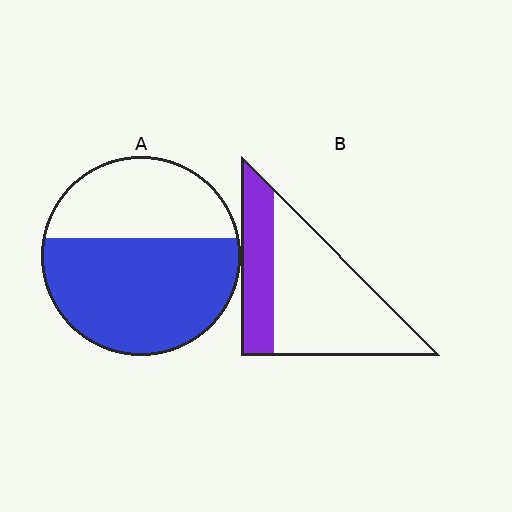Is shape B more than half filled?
No.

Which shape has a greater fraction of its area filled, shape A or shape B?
Shape A.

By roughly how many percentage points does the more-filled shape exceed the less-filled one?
By roughly 30 percentage points (A over B).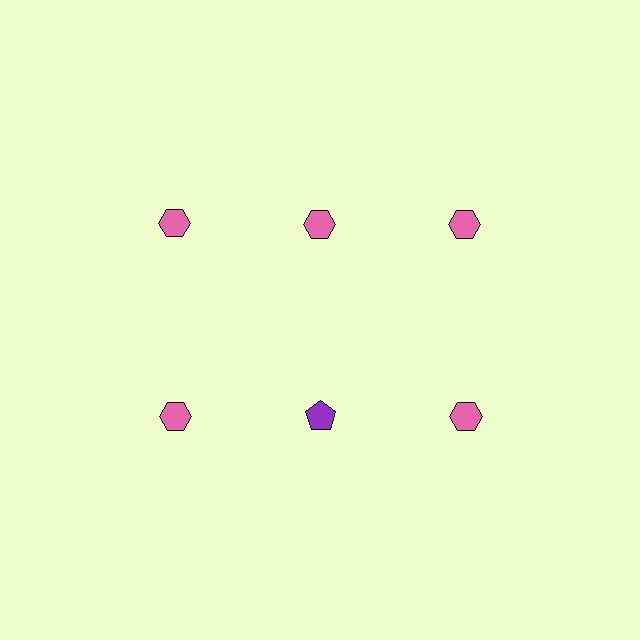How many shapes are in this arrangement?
There are 6 shapes arranged in a grid pattern.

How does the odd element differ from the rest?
It differs in both color (purple instead of pink) and shape (pentagon instead of hexagon).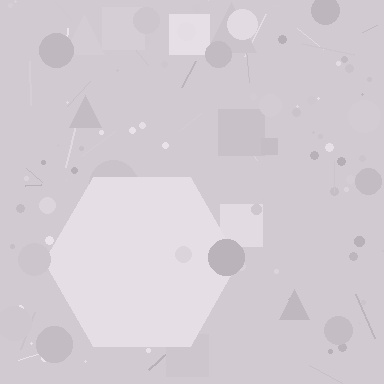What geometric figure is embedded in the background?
A hexagon is embedded in the background.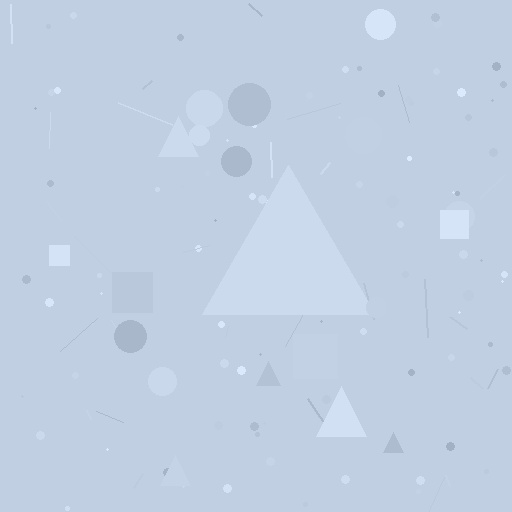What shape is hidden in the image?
A triangle is hidden in the image.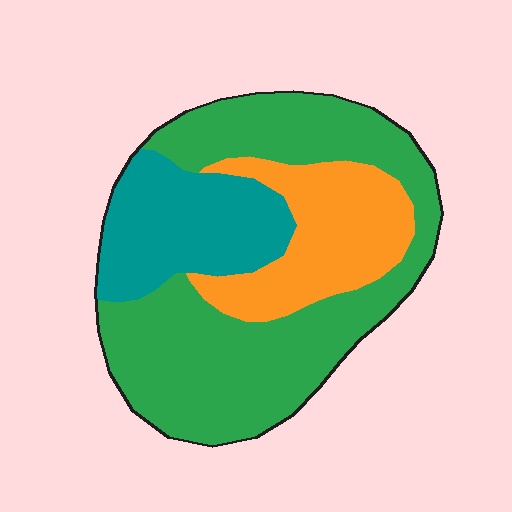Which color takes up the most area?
Green, at roughly 55%.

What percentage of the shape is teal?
Teal takes up about one fifth (1/5) of the shape.